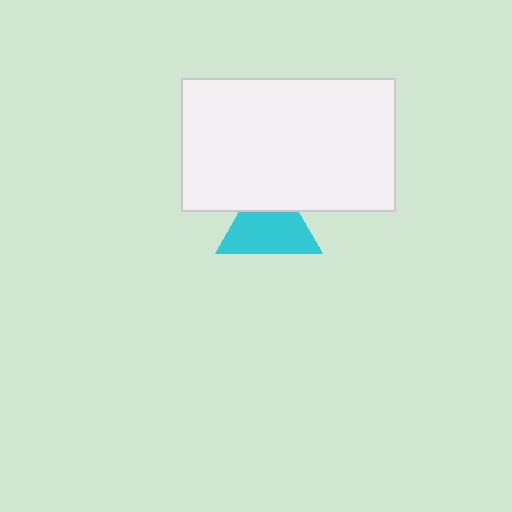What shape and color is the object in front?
The object in front is a white rectangle.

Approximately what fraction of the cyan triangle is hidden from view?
Roughly 30% of the cyan triangle is hidden behind the white rectangle.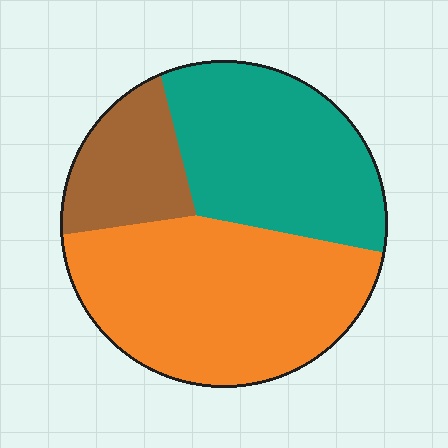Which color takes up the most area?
Orange, at roughly 45%.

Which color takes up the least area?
Brown, at roughly 15%.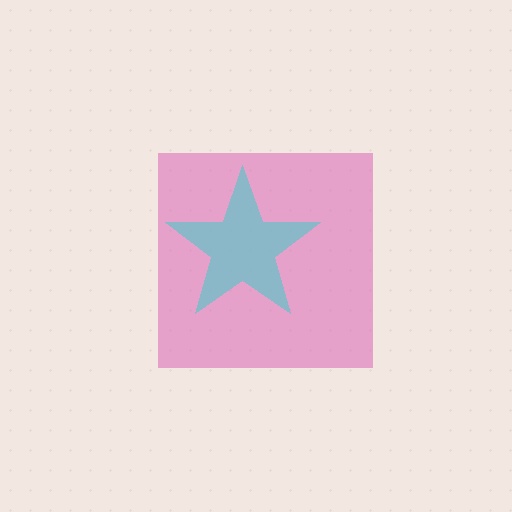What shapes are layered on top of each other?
The layered shapes are: a pink square, a cyan star.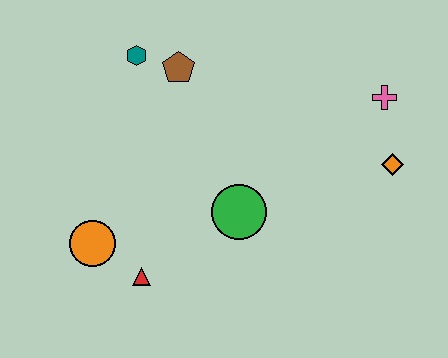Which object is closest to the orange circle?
The red triangle is closest to the orange circle.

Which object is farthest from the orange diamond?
The orange circle is farthest from the orange diamond.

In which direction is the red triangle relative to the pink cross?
The red triangle is to the left of the pink cross.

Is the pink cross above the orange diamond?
Yes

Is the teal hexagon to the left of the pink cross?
Yes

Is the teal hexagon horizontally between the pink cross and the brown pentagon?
No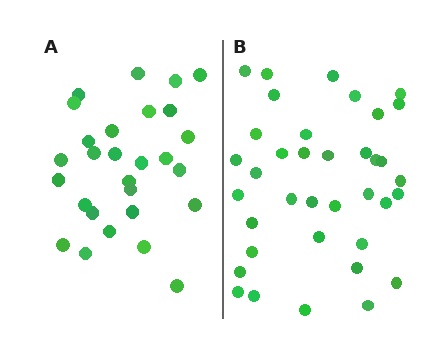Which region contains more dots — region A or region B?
Region B (the right region) has more dots.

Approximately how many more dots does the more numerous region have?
Region B has roughly 8 or so more dots than region A.